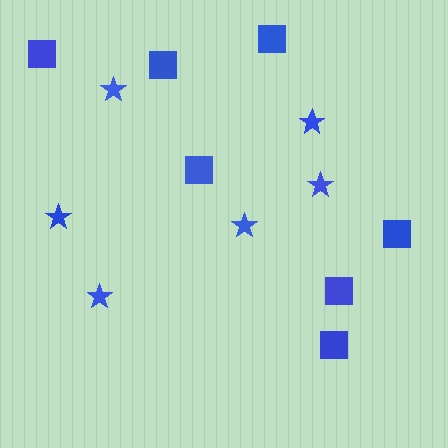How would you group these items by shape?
There are 2 groups: one group of stars (6) and one group of squares (7).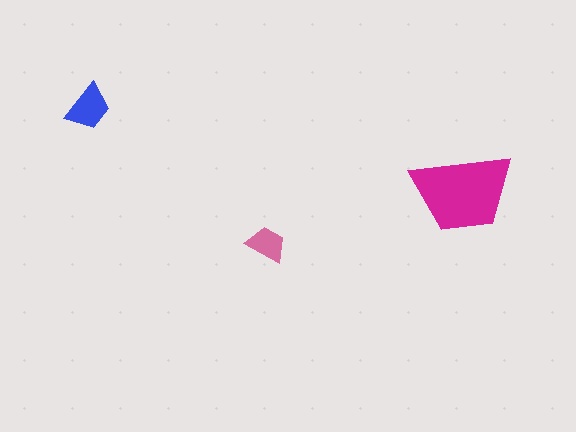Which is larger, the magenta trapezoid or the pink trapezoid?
The magenta one.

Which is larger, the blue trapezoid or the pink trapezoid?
The blue one.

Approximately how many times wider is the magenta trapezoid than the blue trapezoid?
About 2 times wider.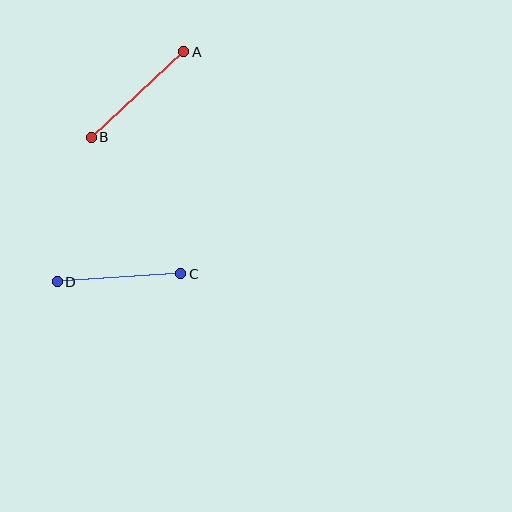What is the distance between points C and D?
The distance is approximately 124 pixels.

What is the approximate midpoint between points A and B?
The midpoint is at approximately (138, 94) pixels.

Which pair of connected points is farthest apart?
Points A and B are farthest apart.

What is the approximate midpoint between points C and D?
The midpoint is at approximately (119, 278) pixels.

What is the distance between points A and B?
The distance is approximately 126 pixels.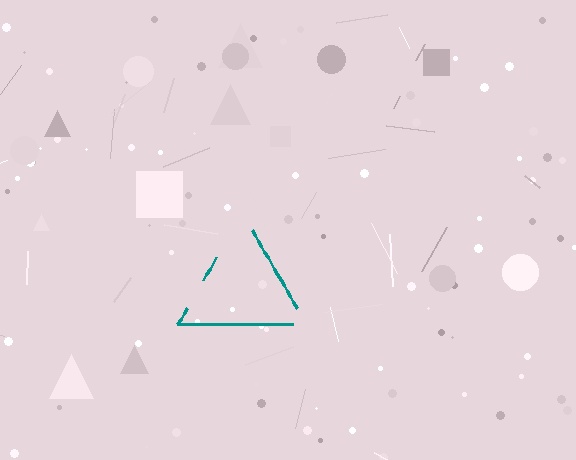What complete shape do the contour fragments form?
The contour fragments form a triangle.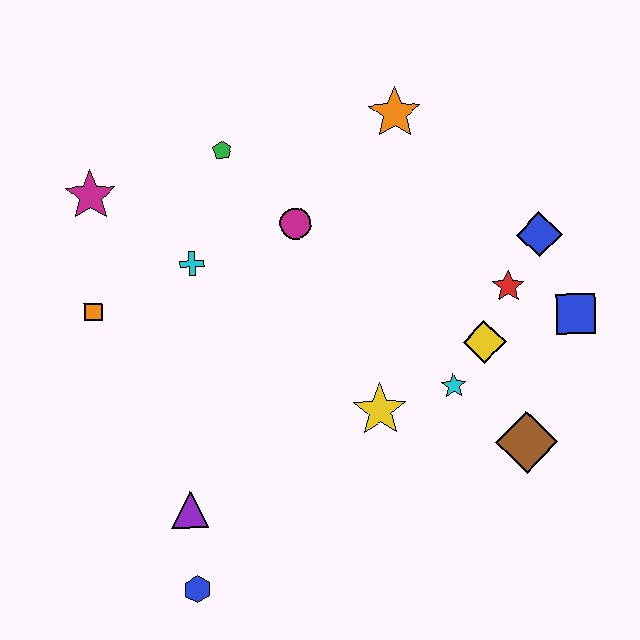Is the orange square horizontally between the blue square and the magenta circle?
No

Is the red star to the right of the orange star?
Yes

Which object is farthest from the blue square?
The magenta star is farthest from the blue square.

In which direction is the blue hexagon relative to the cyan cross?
The blue hexagon is below the cyan cross.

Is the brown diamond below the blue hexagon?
No